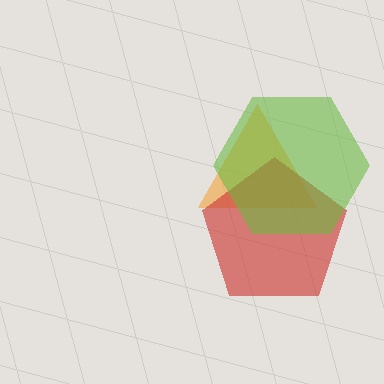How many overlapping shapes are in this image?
There are 3 overlapping shapes in the image.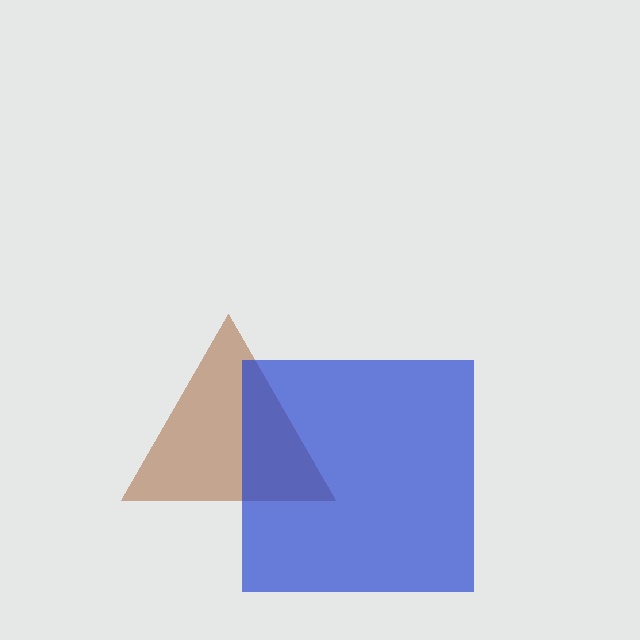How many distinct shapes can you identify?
There are 2 distinct shapes: a brown triangle, a blue square.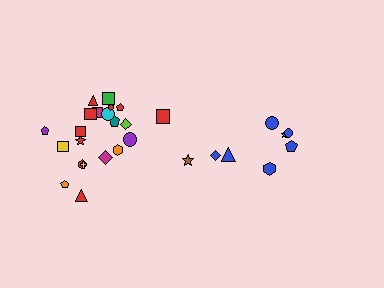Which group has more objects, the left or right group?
The left group.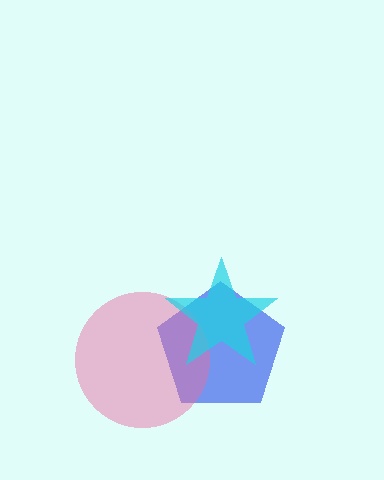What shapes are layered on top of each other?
The layered shapes are: a blue pentagon, a pink circle, a cyan star.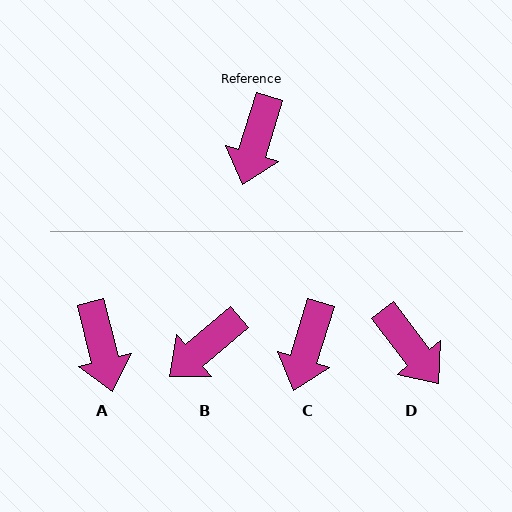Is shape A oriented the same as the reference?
No, it is off by about 31 degrees.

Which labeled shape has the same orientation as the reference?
C.